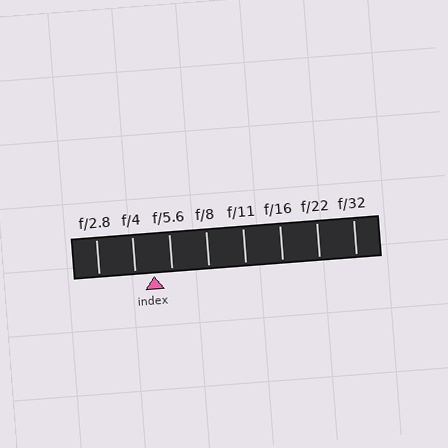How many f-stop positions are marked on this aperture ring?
There are 8 f-stop positions marked.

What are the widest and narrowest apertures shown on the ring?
The widest aperture shown is f/2.8 and the narrowest is f/32.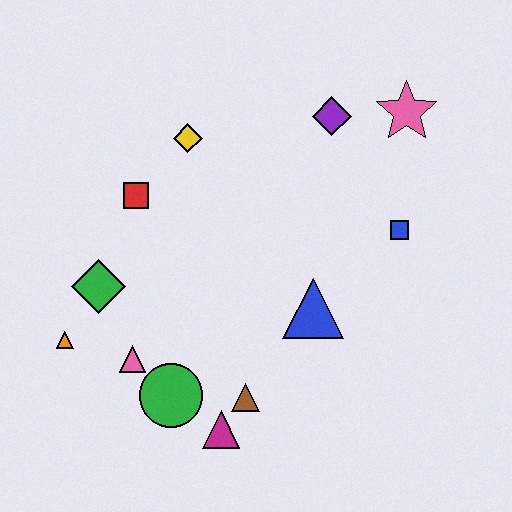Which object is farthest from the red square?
The pink star is farthest from the red square.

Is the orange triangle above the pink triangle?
Yes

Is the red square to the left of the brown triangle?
Yes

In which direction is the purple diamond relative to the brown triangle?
The purple diamond is above the brown triangle.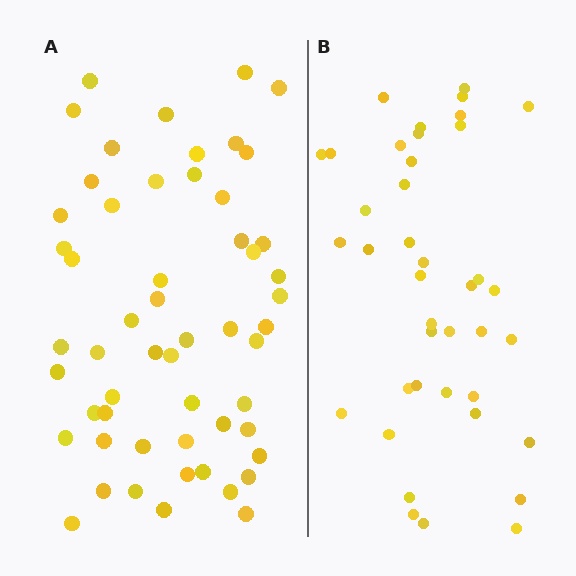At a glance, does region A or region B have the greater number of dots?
Region A (the left region) has more dots.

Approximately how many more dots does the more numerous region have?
Region A has approximately 15 more dots than region B.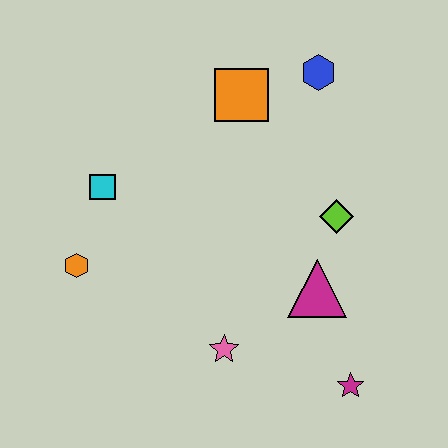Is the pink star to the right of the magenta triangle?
No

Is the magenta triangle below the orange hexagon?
Yes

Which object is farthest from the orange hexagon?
The blue hexagon is farthest from the orange hexagon.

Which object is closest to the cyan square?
The orange hexagon is closest to the cyan square.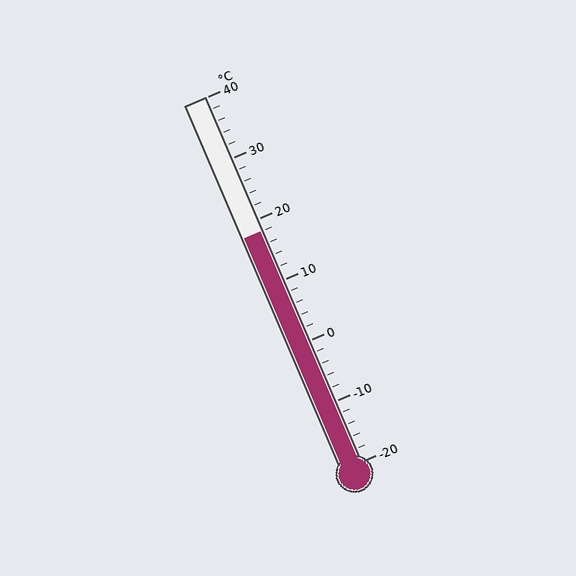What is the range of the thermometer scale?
The thermometer scale ranges from -20°C to 40°C.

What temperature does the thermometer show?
The thermometer shows approximately 18°C.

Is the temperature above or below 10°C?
The temperature is above 10°C.